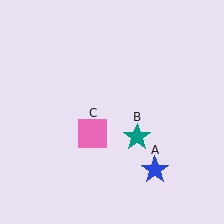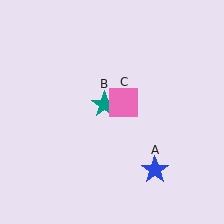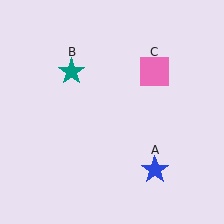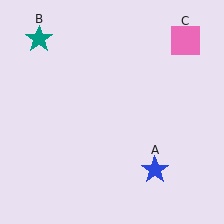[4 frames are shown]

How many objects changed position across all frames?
2 objects changed position: teal star (object B), pink square (object C).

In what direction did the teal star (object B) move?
The teal star (object B) moved up and to the left.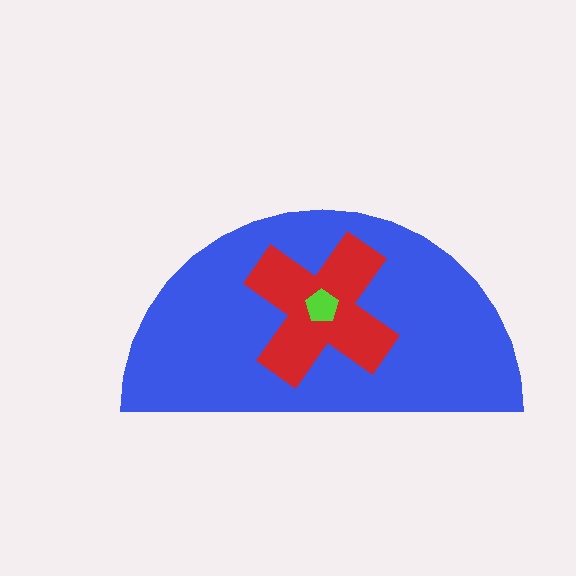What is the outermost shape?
The blue semicircle.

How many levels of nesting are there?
3.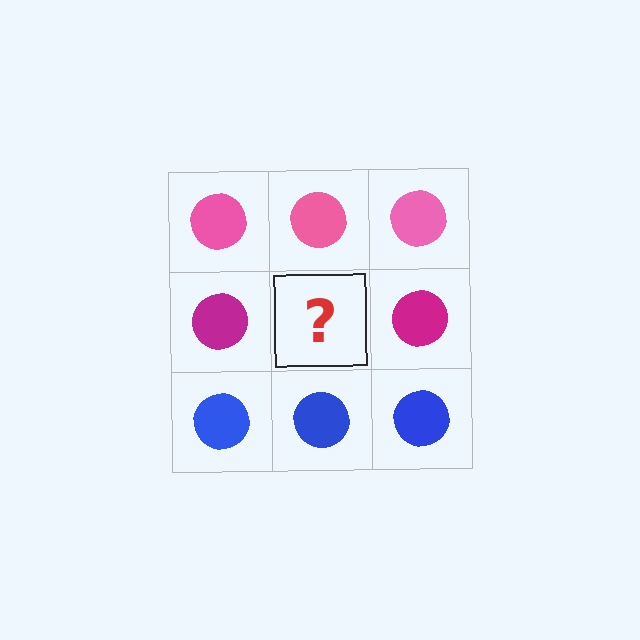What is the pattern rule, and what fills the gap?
The rule is that each row has a consistent color. The gap should be filled with a magenta circle.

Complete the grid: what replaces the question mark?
The question mark should be replaced with a magenta circle.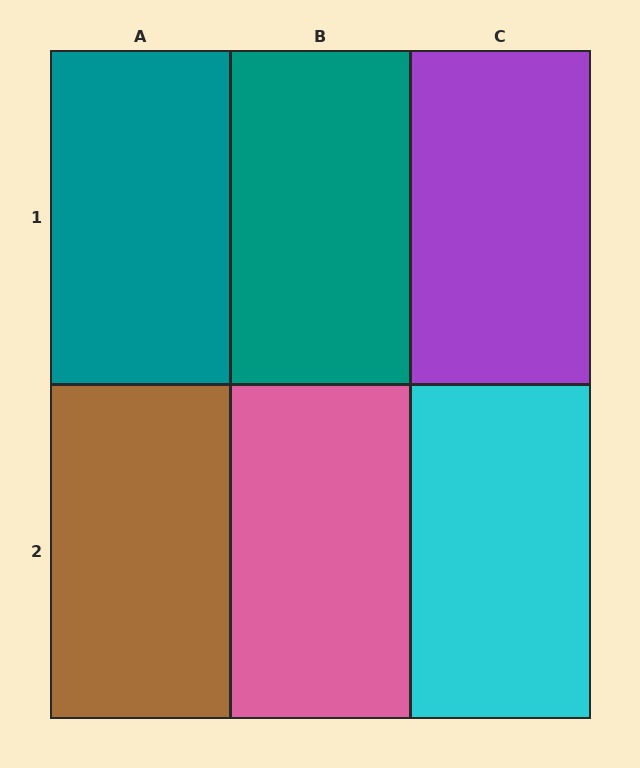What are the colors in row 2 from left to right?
Brown, pink, cyan.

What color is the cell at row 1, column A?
Teal.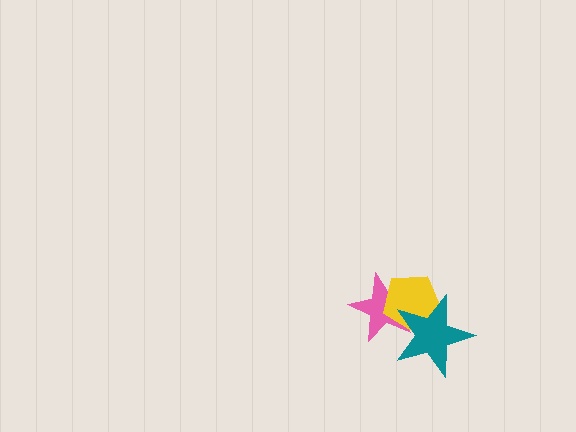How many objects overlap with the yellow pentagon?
2 objects overlap with the yellow pentagon.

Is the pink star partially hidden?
Yes, it is partially covered by another shape.